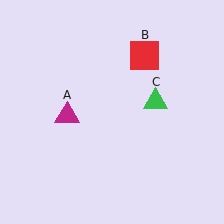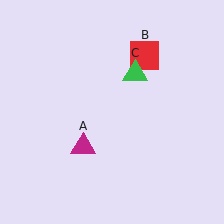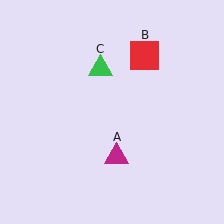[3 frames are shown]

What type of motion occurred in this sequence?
The magenta triangle (object A), green triangle (object C) rotated counterclockwise around the center of the scene.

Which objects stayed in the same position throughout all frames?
Red square (object B) remained stationary.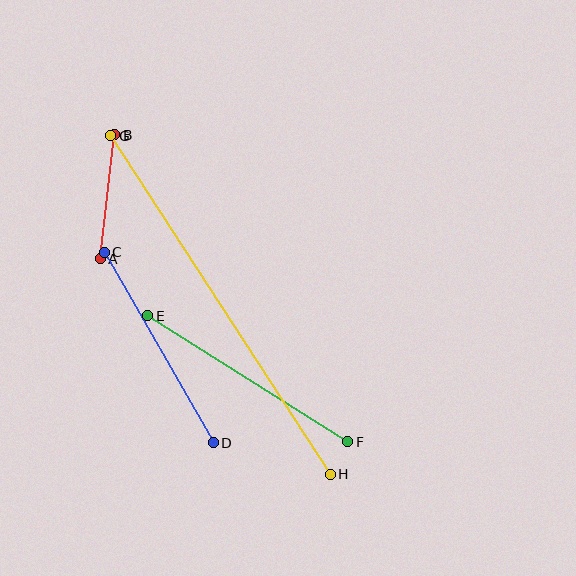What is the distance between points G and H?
The distance is approximately 403 pixels.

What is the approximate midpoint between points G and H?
The midpoint is at approximately (220, 305) pixels.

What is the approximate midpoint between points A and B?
The midpoint is at approximately (107, 197) pixels.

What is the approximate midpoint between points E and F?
The midpoint is at approximately (248, 379) pixels.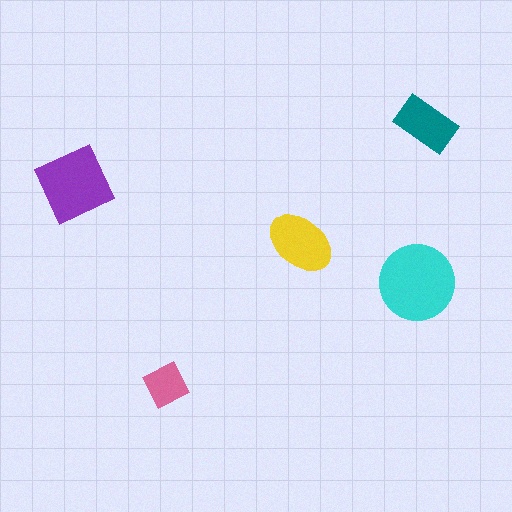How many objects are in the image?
There are 5 objects in the image.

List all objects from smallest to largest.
The pink diamond, the teal rectangle, the yellow ellipse, the purple square, the cyan circle.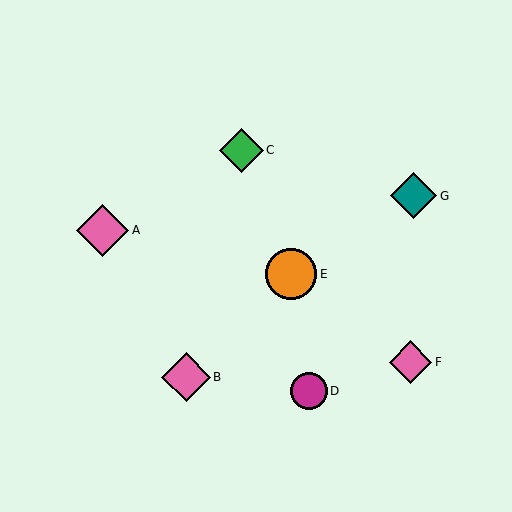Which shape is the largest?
The pink diamond (labeled A) is the largest.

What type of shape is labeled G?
Shape G is a teal diamond.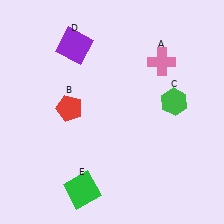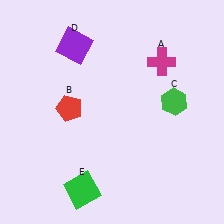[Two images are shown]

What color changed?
The cross (A) changed from pink in Image 1 to magenta in Image 2.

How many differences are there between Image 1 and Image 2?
There is 1 difference between the two images.